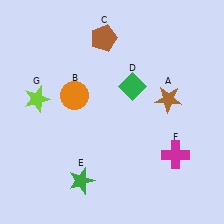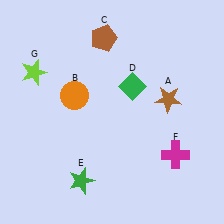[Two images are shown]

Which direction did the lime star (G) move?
The lime star (G) moved up.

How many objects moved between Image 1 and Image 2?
1 object moved between the two images.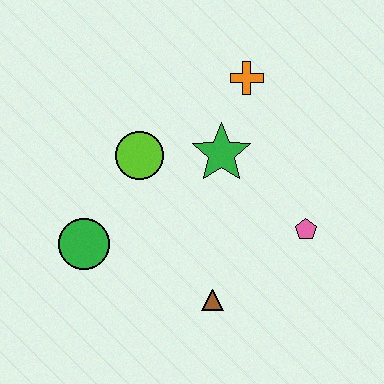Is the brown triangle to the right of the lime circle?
Yes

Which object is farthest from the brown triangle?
The orange cross is farthest from the brown triangle.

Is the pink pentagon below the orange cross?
Yes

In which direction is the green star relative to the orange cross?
The green star is below the orange cross.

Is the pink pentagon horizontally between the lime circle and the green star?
No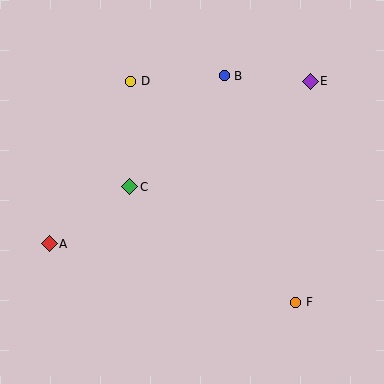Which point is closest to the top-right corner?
Point E is closest to the top-right corner.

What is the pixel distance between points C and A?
The distance between C and A is 99 pixels.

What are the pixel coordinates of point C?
Point C is at (130, 187).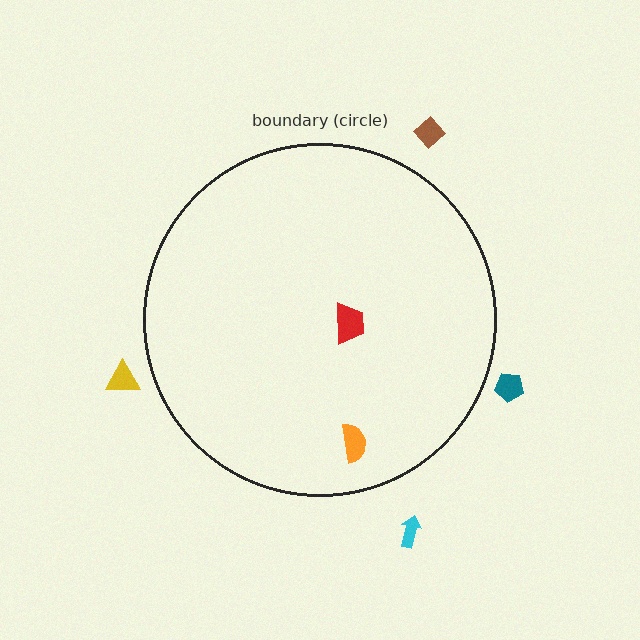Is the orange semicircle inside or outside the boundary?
Inside.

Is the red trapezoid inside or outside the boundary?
Inside.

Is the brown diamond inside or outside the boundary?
Outside.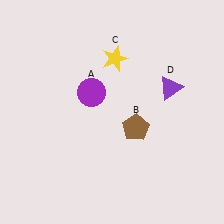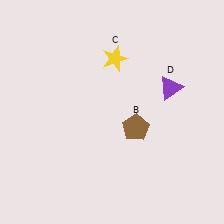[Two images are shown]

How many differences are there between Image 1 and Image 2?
There is 1 difference between the two images.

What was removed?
The purple circle (A) was removed in Image 2.